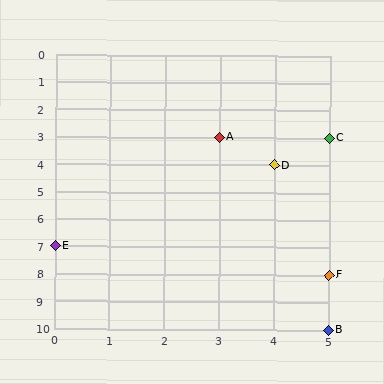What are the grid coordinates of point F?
Point F is at grid coordinates (5, 8).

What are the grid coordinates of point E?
Point E is at grid coordinates (0, 7).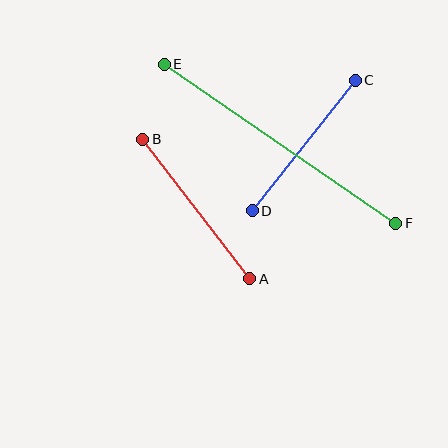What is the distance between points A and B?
The distance is approximately 176 pixels.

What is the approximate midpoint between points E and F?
The midpoint is at approximately (280, 144) pixels.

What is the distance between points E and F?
The distance is approximately 281 pixels.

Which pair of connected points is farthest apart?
Points E and F are farthest apart.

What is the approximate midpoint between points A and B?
The midpoint is at approximately (196, 209) pixels.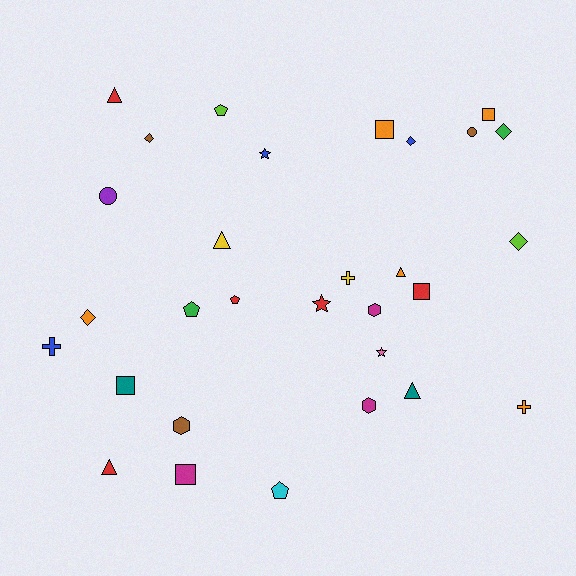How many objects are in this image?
There are 30 objects.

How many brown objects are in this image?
There are 3 brown objects.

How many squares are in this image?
There are 5 squares.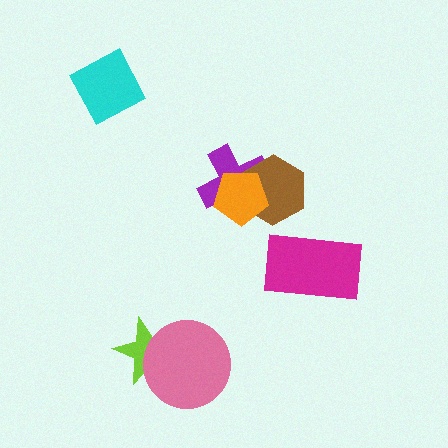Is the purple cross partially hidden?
Yes, it is partially covered by another shape.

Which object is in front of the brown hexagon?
The orange pentagon is in front of the brown hexagon.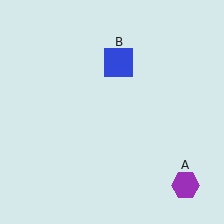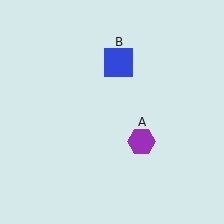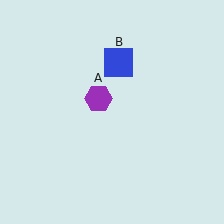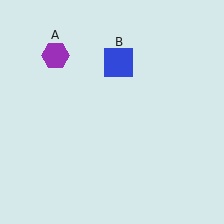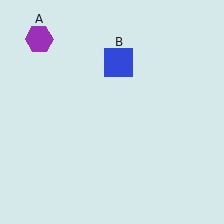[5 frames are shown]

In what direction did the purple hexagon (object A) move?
The purple hexagon (object A) moved up and to the left.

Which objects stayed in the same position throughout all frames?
Blue square (object B) remained stationary.